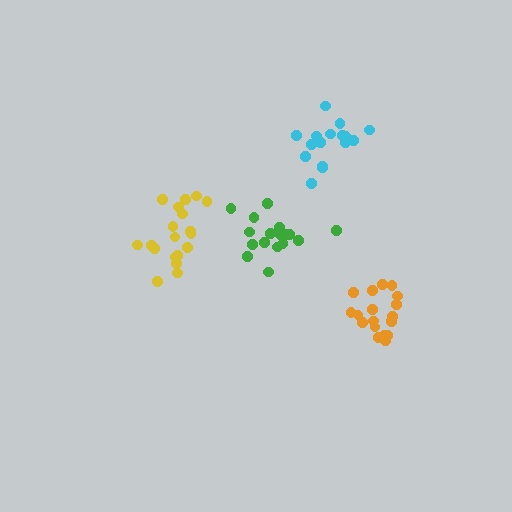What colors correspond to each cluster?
The clusters are colored: green, orange, yellow, cyan.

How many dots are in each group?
Group 1: 18 dots, Group 2: 18 dots, Group 3: 19 dots, Group 4: 17 dots (72 total).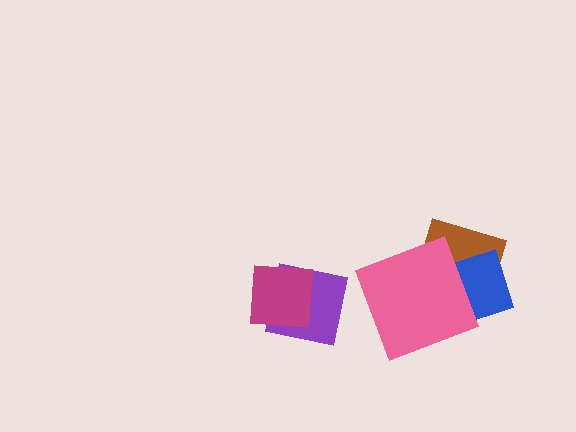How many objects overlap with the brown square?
2 objects overlap with the brown square.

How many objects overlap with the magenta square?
1 object overlaps with the magenta square.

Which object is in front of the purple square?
The magenta square is in front of the purple square.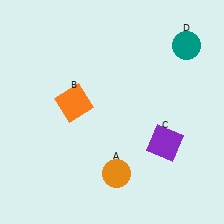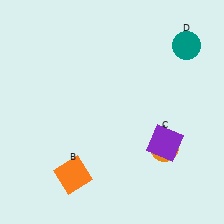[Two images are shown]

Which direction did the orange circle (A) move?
The orange circle (A) moved right.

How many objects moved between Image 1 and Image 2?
2 objects moved between the two images.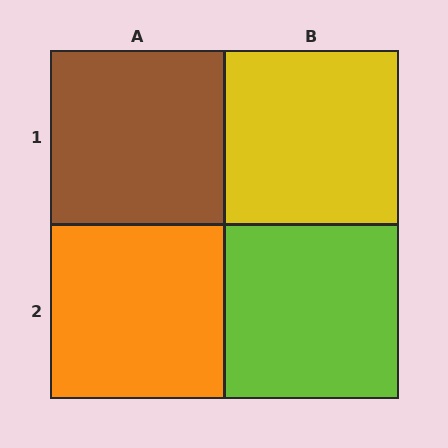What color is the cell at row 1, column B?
Yellow.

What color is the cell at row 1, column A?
Brown.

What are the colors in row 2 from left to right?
Orange, lime.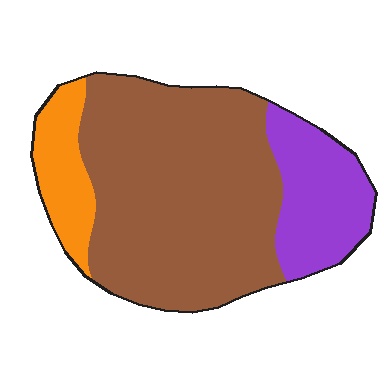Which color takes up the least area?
Orange, at roughly 15%.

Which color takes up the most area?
Brown, at roughly 65%.